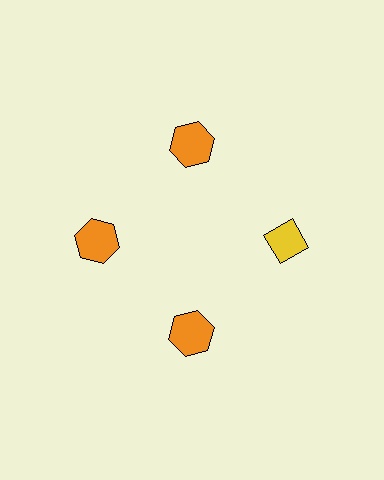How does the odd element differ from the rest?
It differs in both color (yellow instead of orange) and shape (diamond instead of hexagon).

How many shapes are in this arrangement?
There are 4 shapes arranged in a ring pattern.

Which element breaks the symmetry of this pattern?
The yellow diamond at roughly the 3 o'clock position breaks the symmetry. All other shapes are orange hexagons.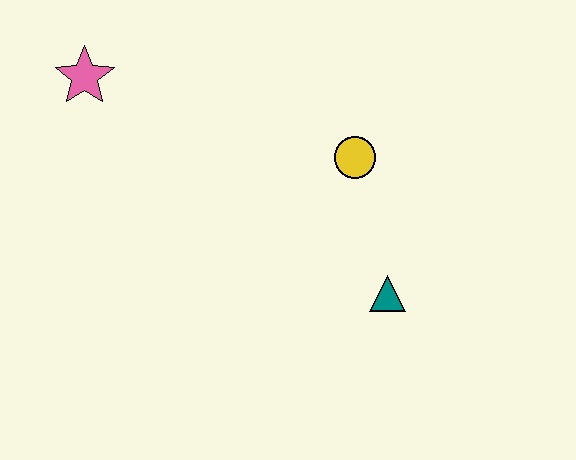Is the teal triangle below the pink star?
Yes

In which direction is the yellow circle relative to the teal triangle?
The yellow circle is above the teal triangle.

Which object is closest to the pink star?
The yellow circle is closest to the pink star.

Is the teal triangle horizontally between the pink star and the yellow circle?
No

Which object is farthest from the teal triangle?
The pink star is farthest from the teal triangle.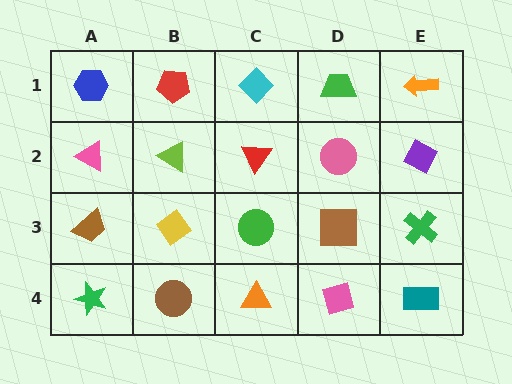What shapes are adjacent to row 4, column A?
A brown trapezoid (row 3, column A), a brown circle (row 4, column B).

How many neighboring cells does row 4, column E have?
2.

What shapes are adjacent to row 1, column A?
A pink triangle (row 2, column A), a red pentagon (row 1, column B).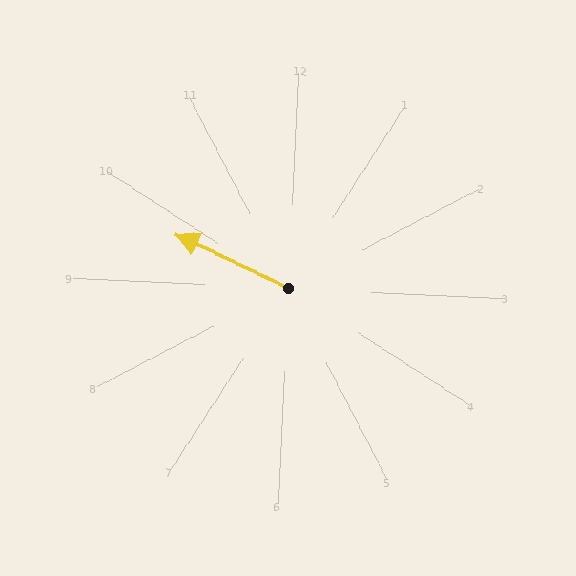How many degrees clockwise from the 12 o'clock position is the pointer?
Approximately 293 degrees.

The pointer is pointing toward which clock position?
Roughly 10 o'clock.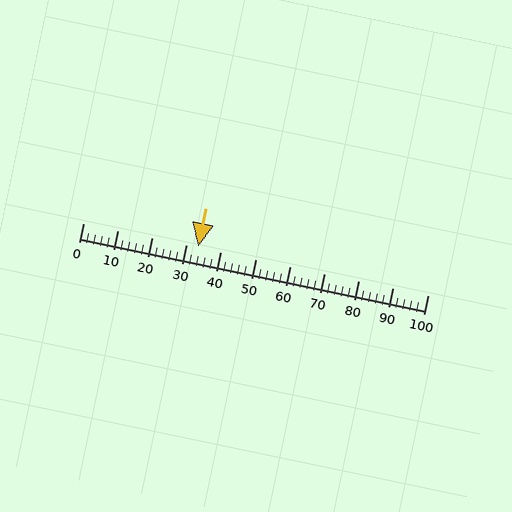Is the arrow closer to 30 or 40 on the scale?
The arrow is closer to 30.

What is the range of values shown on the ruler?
The ruler shows values from 0 to 100.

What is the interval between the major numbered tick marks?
The major tick marks are spaced 10 units apart.